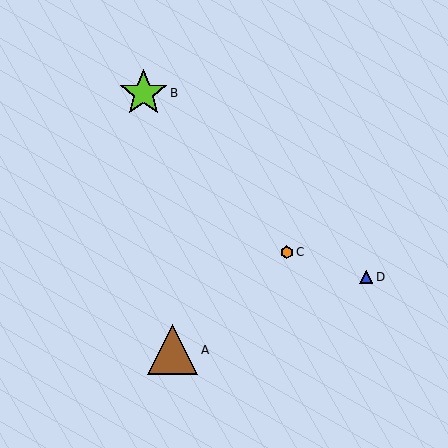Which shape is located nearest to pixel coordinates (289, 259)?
The orange hexagon (labeled C) at (287, 252) is nearest to that location.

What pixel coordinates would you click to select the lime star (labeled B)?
Click at (143, 93) to select the lime star B.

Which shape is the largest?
The brown triangle (labeled A) is the largest.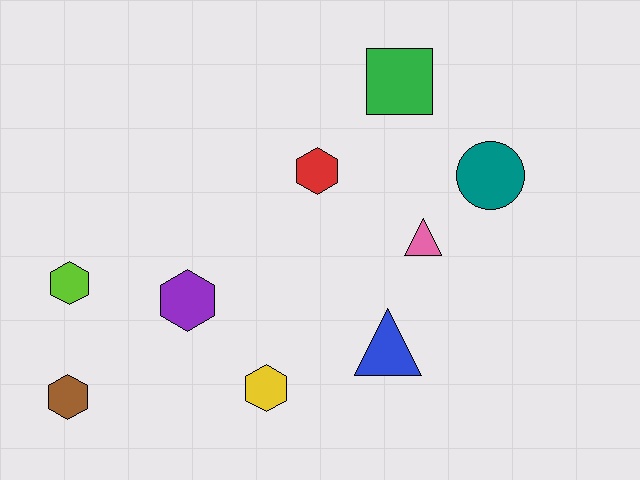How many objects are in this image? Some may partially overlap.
There are 9 objects.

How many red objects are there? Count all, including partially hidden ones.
There is 1 red object.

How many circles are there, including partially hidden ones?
There is 1 circle.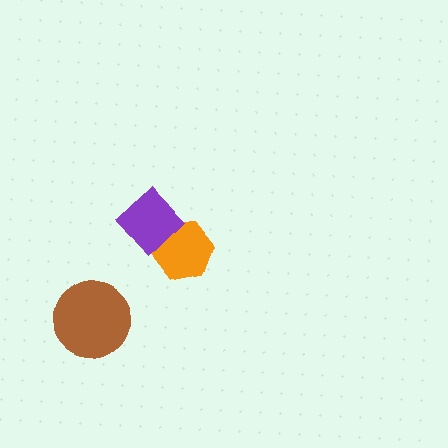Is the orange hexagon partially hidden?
Yes, it is partially covered by another shape.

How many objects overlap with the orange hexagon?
1 object overlaps with the orange hexagon.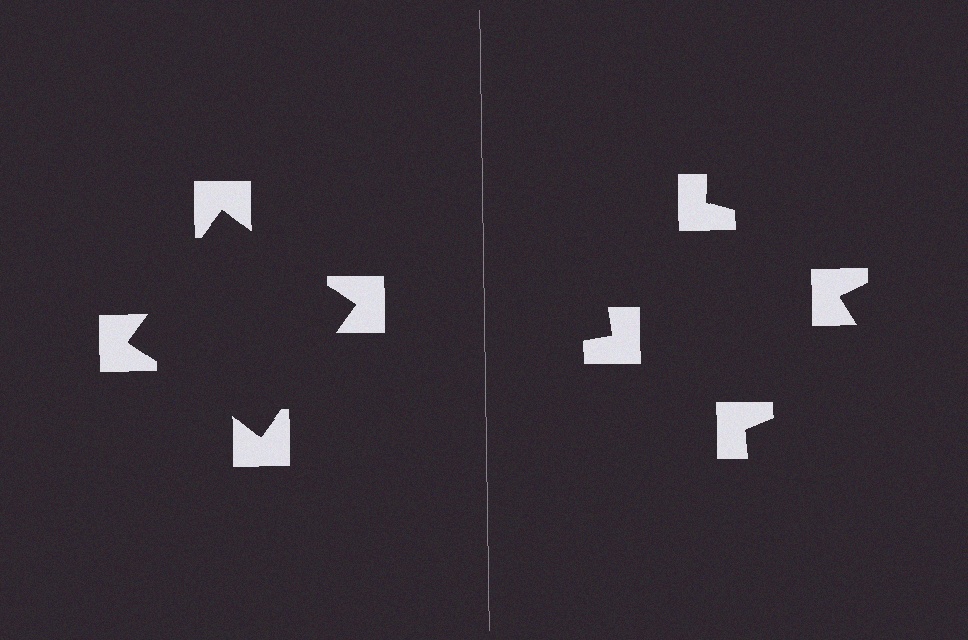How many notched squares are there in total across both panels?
8 — 4 on each side.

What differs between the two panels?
The notched squares are positioned identically on both sides; only the wedge orientations differ. On the left they align to a square; on the right they are misaligned.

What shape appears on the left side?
An illusory square.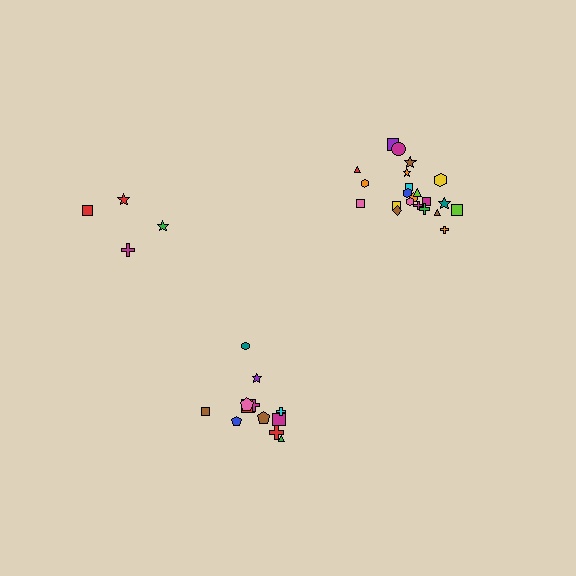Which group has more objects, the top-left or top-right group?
The top-right group.